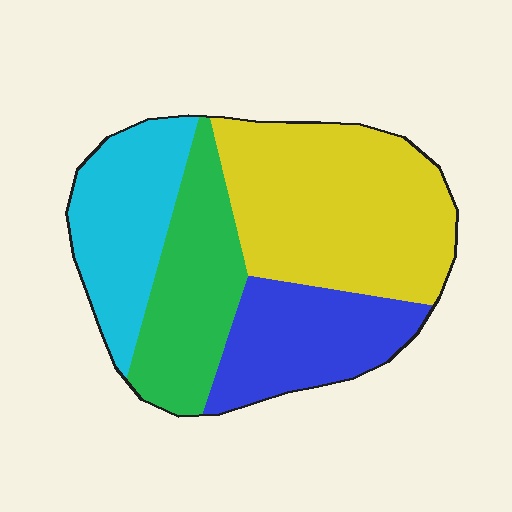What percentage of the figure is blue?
Blue covers roughly 20% of the figure.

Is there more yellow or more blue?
Yellow.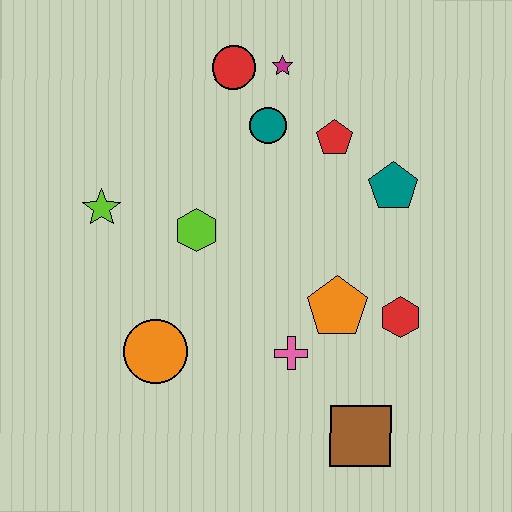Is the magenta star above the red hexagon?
Yes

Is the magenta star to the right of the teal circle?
Yes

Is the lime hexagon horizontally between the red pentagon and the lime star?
Yes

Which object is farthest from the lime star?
The brown square is farthest from the lime star.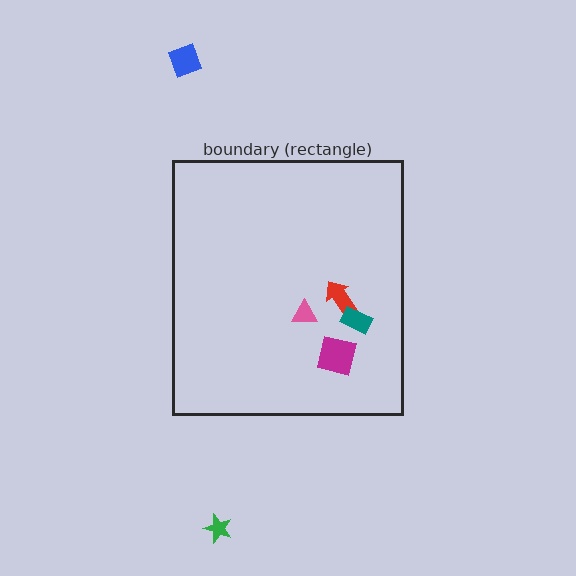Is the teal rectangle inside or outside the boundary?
Inside.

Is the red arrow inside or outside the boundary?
Inside.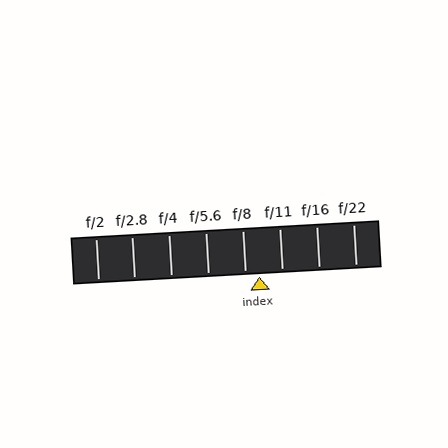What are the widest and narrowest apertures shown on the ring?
The widest aperture shown is f/2 and the narrowest is f/22.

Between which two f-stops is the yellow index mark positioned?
The index mark is between f/8 and f/11.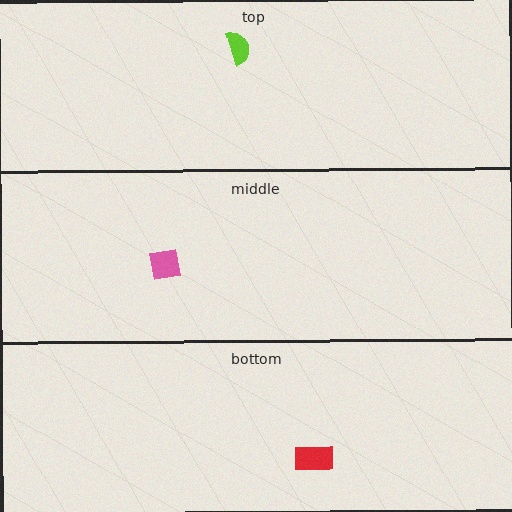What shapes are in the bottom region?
The red rectangle.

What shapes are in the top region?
The lime semicircle.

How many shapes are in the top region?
1.